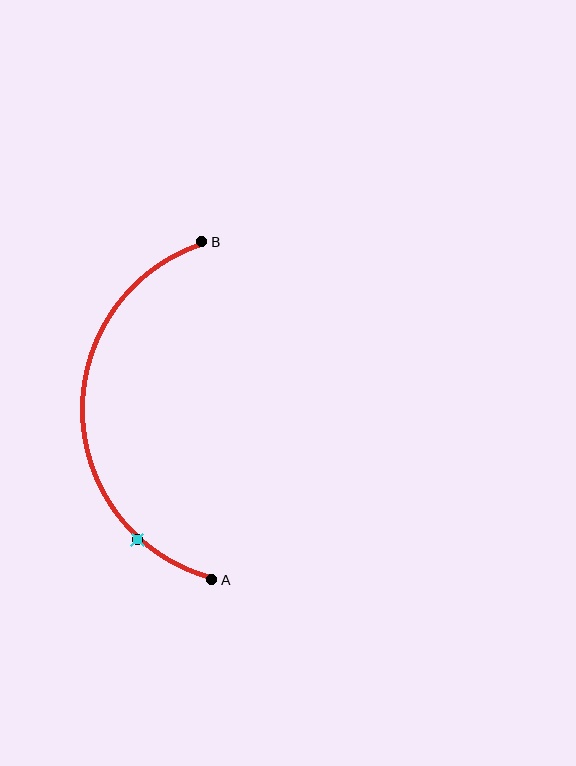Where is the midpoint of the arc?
The arc midpoint is the point on the curve farthest from the straight line joining A and B. It sits to the left of that line.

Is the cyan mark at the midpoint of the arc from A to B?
No. The cyan mark lies on the arc but is closer to endpoint A. The arc midpoint would be at the point on the curve equidistant along the arc from both A and B.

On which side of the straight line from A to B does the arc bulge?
The arc bulges to the left of the straight line connecting A and B.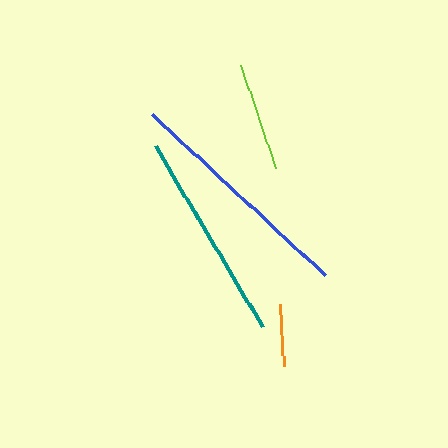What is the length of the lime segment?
The lime segment is approximately 109 pixels long.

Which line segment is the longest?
The blue line is the longest at approximately 236 pixels.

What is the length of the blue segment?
The blue segment is approximately 236 pixels long.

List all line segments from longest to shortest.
From longest to shortest: blue, teal, lime, orange.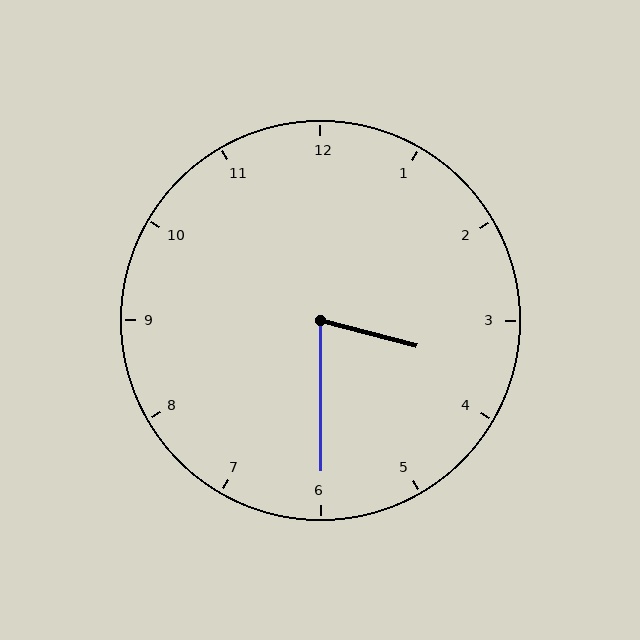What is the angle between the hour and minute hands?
Approximately 75 degrees.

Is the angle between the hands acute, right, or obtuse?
It is acute.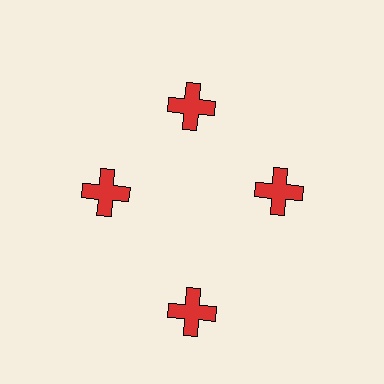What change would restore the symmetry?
The symmetry would be restored by moving it inward, back onto the ring so that all 4 crosses sit at equal angles and equal distance from the center.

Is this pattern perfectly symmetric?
No. The 4 red crosses are arranged in a ring, but one element near the 6 o'clock position is pushed outward from the center, breaking the 4-fold rotational symmetry.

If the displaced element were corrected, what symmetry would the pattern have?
It would have 4-fold rotational symmetry — the pattern would map onto itself every 90 degrees.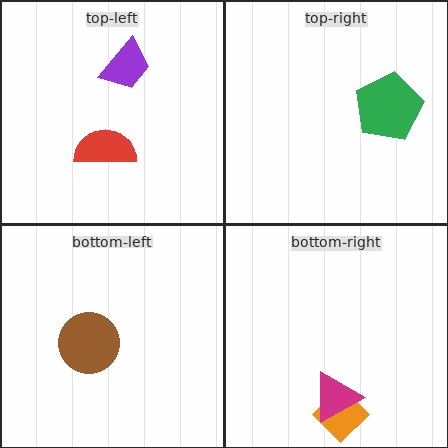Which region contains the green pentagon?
The top-right region.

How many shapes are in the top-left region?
2.